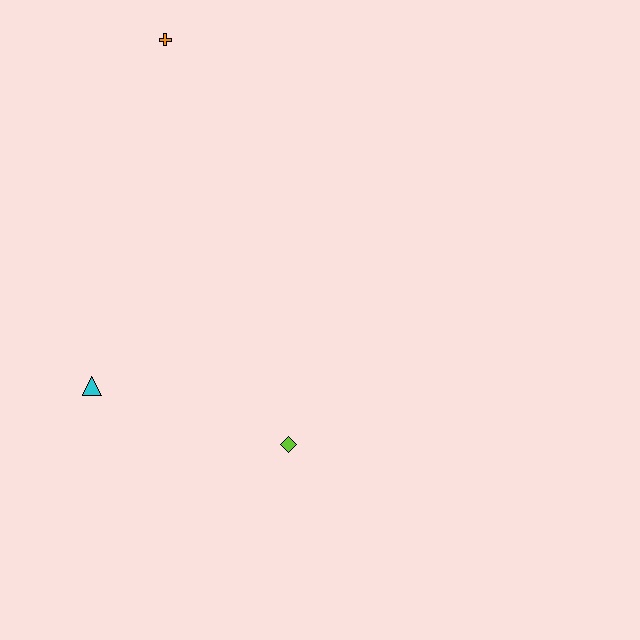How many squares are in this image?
There are no squares.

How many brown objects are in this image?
There are no brown objects.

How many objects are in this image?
There are 3 objects.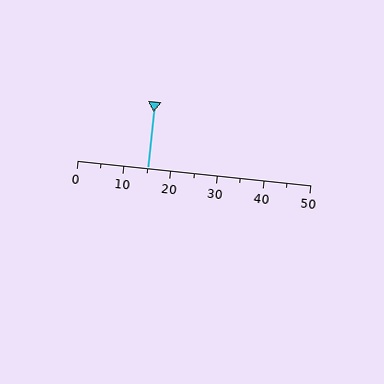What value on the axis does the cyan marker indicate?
The marker indicates approximately 15.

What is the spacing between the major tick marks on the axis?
The major ticks are spaced 10 apart.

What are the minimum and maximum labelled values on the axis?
The axis runs from 0 to 50.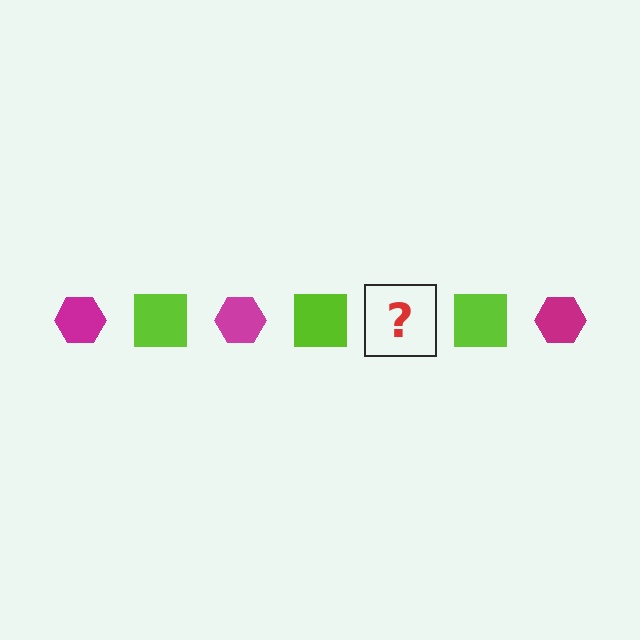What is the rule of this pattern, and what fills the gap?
The rule is that the pattern alternates between magenta hexagon and lime square. The gap should be filled with a magenta hexagon.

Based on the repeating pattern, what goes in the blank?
The blank should be a magenta hexagon.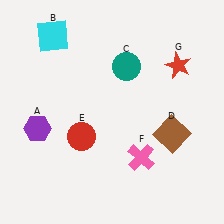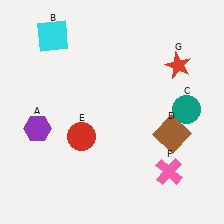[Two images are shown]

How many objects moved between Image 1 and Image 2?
2 objects moved between the two images.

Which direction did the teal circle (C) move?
The teal circle (C) moved right.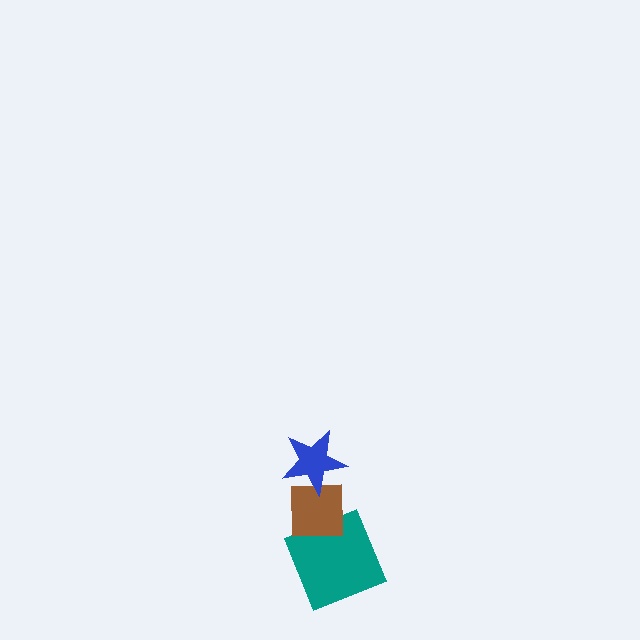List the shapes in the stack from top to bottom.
From top to bottom: the blue star, the brown square, the teal square.